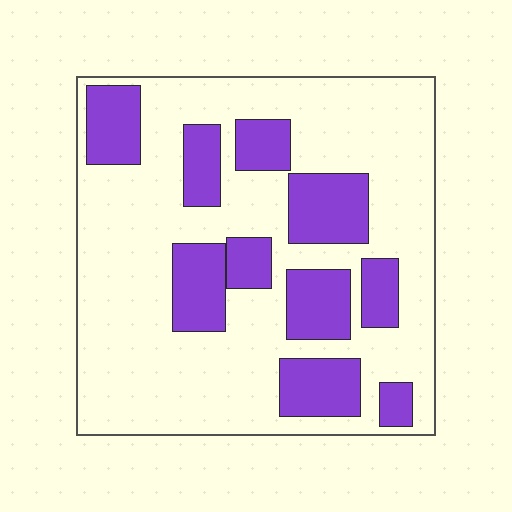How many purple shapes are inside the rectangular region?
10.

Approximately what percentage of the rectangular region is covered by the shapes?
Approximately 30%.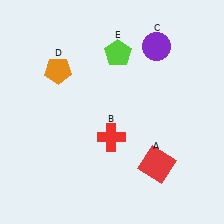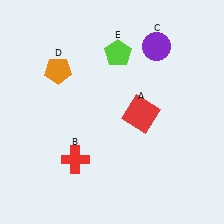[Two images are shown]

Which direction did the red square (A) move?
The red square (A) moved up.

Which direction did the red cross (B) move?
The red cross (B) moved left.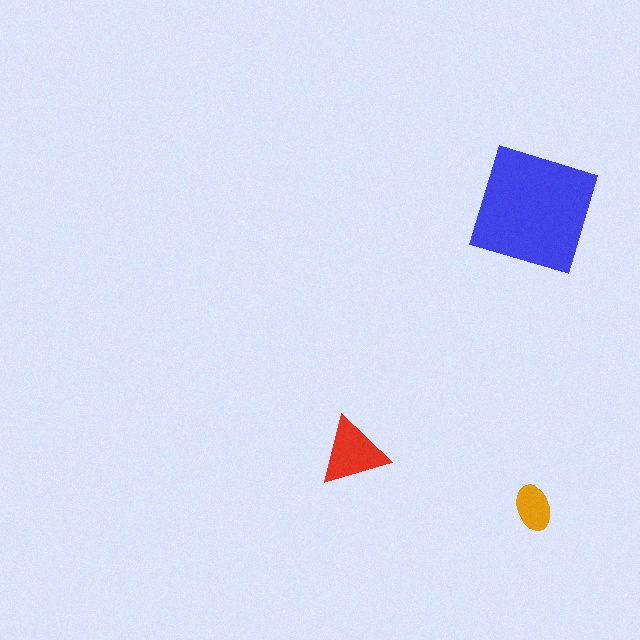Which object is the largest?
The blue square.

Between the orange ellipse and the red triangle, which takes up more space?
The red triangle.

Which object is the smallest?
The orange ellipse.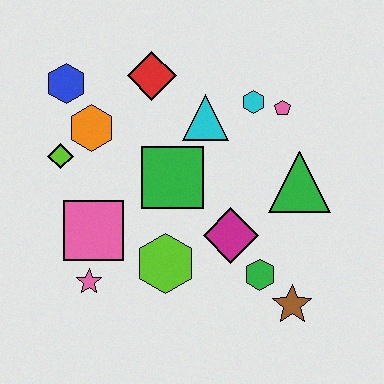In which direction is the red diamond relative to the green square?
The red diamond is above the green square.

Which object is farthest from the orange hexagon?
The brown star is farthest from the orange hexagon.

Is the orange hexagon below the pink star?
No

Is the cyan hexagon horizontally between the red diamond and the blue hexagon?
No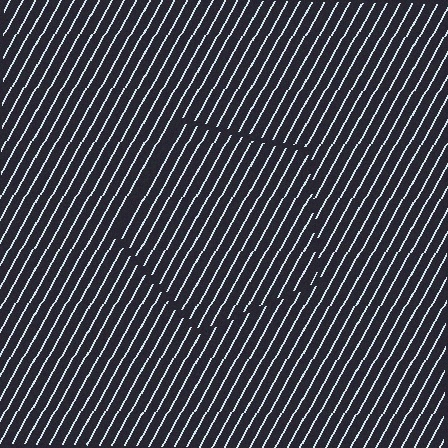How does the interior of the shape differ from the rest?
The interior of the shape contains the same grating, shifted by half a period — the contour is defined by the phase discontinuity where line-ends from the inner and outer gratings abut.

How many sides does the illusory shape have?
5 sides — the line-ends trace a pentagon.